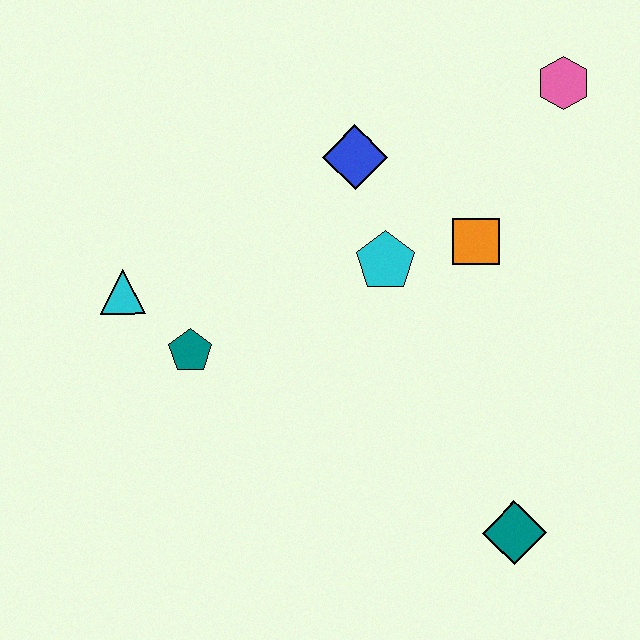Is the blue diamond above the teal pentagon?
Yes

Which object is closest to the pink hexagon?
The orange square is closest to the pink hexagon.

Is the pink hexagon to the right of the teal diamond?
Yes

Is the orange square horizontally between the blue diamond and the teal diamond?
Yes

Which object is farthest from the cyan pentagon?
The teal diamond is farthest from the cyan pentagon.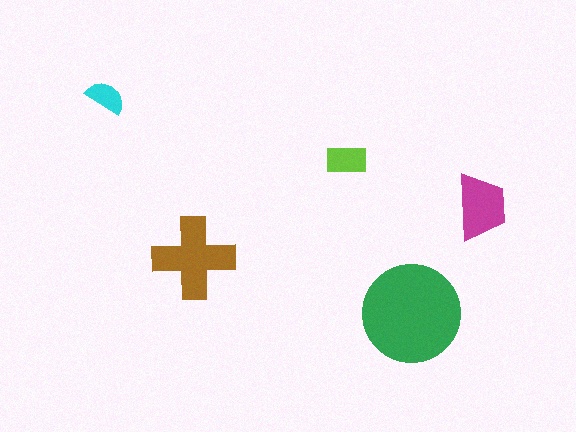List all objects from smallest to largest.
The cyan semicircle, the lime rectangle, the magenta trapezoid, the brown cross, the green circle.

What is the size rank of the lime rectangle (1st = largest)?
4th.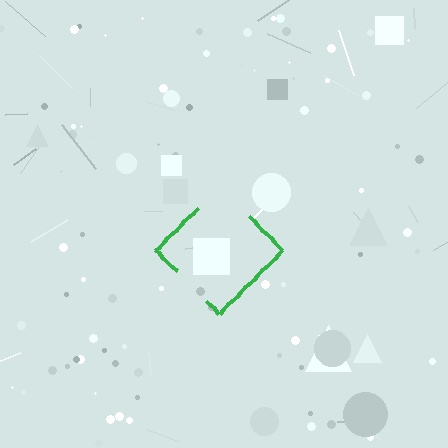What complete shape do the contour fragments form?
The contour fragments form a diamond.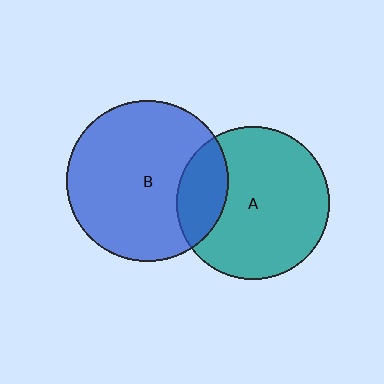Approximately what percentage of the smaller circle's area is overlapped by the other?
Approximately 20%.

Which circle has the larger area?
Circle B (blue).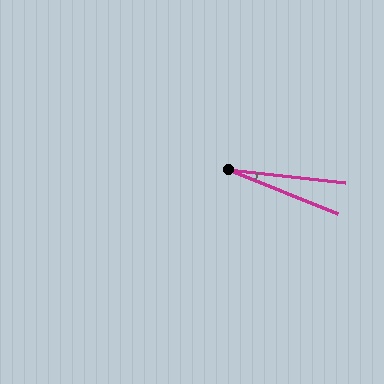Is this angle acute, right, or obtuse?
It is acute.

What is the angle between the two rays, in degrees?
Approximately 16 degrees.